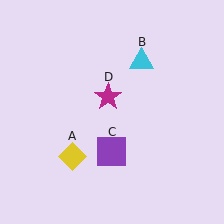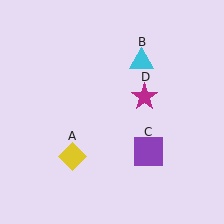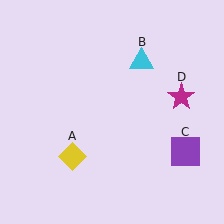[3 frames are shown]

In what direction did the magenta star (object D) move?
The magenta star (object D) moved right.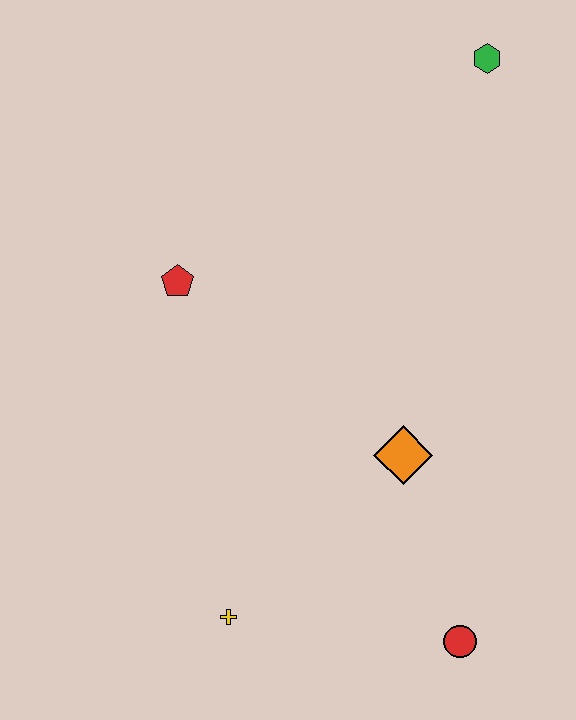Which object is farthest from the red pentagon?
The red circle is farthest from the red pentagon.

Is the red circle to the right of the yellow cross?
Yes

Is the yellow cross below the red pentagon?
Yes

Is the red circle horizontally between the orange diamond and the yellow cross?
No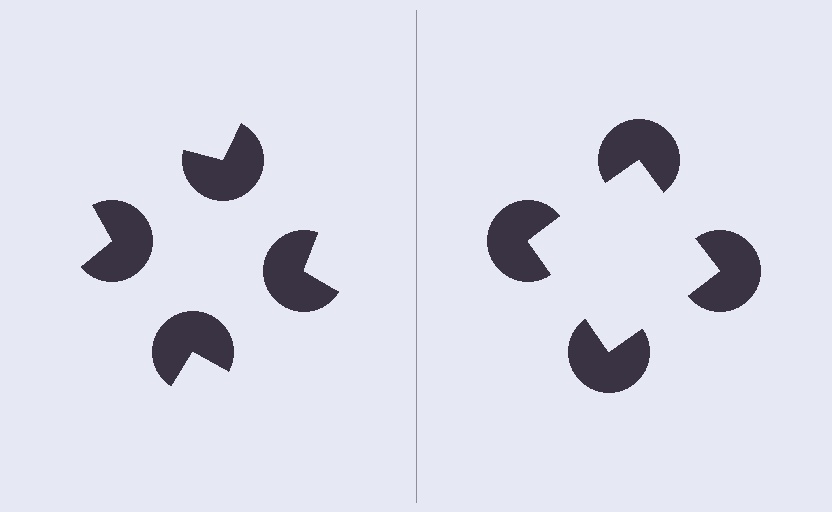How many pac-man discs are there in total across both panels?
8 — 4 on each side.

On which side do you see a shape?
An illusory square appears on the right side. On the left side the wedge cuts are rotated, so no coherent shape forms.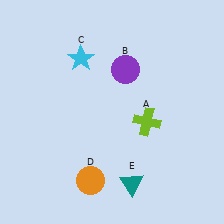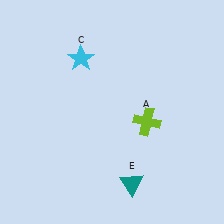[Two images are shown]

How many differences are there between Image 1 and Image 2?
There are 2 differences between the two images.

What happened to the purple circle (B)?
The purple circle (B) was removed in Image 2. It was in the top-right area of Image 1.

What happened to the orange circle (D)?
The orange circle (D) was removed in Image 2. It was in the bottom-left area of Image 1.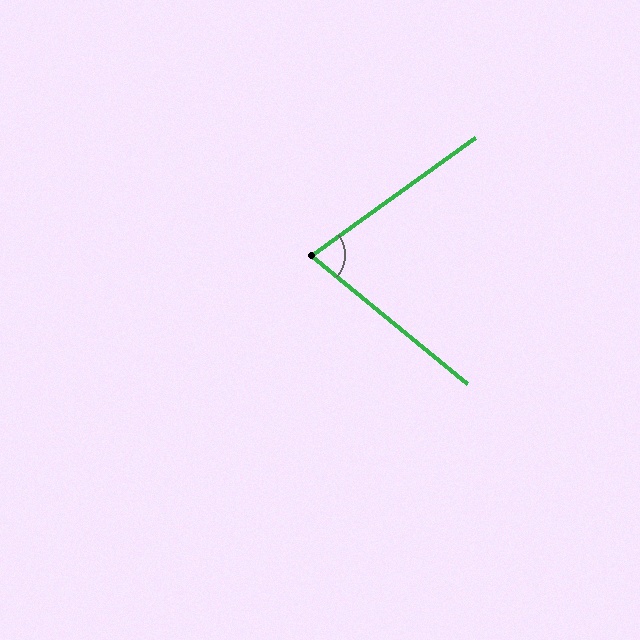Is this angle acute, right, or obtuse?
It is acute.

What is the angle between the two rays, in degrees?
Approximately 75 degrees.